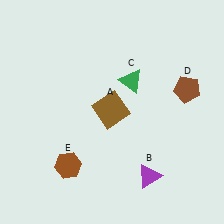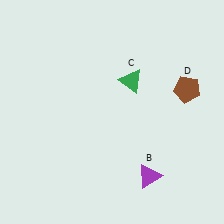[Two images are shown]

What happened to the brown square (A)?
The brown square (A) was removed in Image 2. It was in the top-left area of Image 1.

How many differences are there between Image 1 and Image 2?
There are 2 differences between the two images.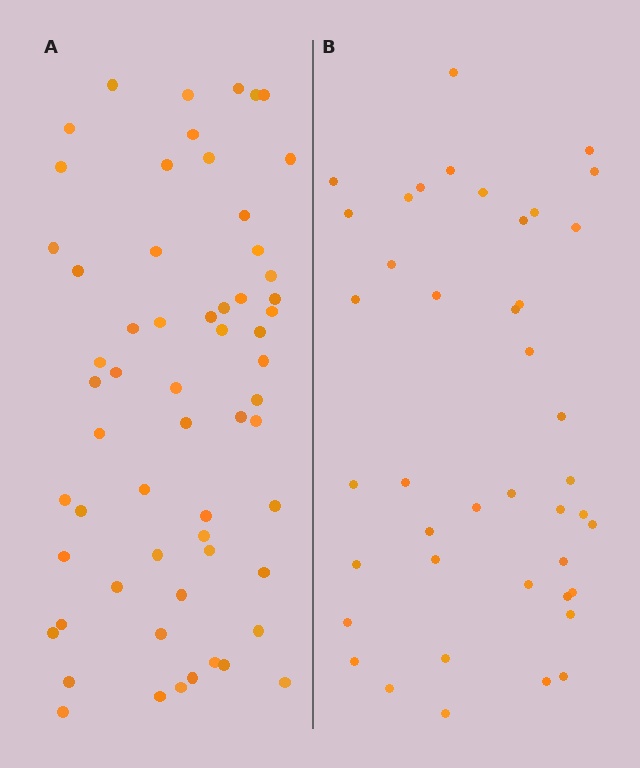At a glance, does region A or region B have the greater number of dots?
Region A (the left region) has more dots.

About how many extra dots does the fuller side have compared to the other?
Region A has approximately 20 more dots than region B.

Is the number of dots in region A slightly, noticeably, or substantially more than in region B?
Region A has noticeably more, but not dramatically so. The ratio is roughly 1.4 to 1.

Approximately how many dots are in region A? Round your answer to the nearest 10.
About 60 dots.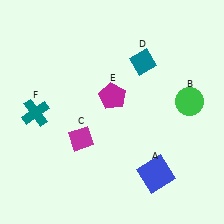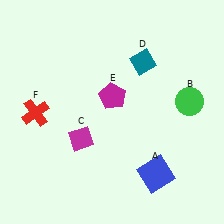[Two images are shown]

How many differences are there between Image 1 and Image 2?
There is 1 difference between the two images.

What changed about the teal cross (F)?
In Image 1, F is teal. In Image 2, it changed to red.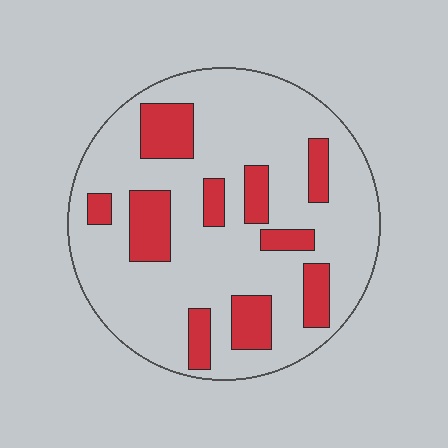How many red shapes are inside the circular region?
10.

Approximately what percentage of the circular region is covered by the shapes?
Approximately 20%.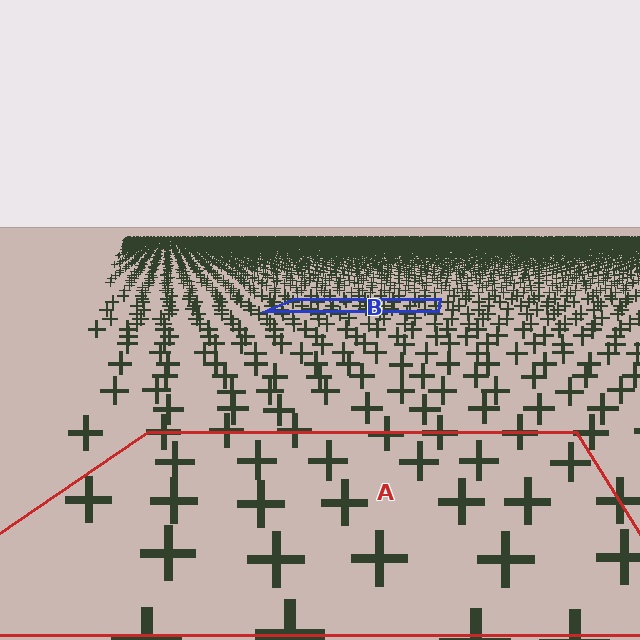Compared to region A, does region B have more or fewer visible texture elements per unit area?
Region B has more texture elements per unit area — they are packed more densely because it is farther away.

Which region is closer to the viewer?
Region A is closer. The texture elements there are larger and more spread out.